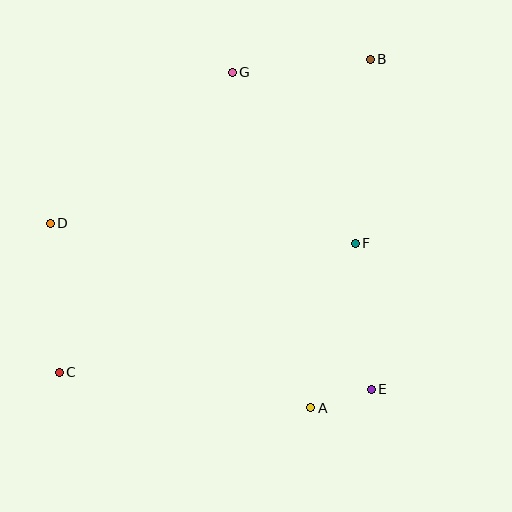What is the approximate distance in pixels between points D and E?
The distance between D and E is approximately 361 pixels.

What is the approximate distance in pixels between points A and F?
The distance between A and F is approximately 171 pixels.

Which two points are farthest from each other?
Points B and C are farthest from each other.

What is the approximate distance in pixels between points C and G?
The distance between C and G is approximately 346 pixels.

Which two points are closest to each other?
Points A and E are closest to each other.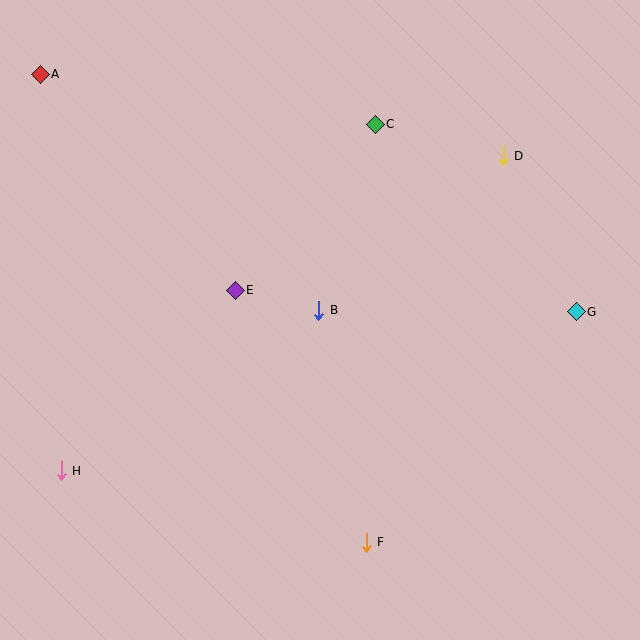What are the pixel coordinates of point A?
Point A is at (40, 74).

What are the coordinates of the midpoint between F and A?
The midpoint between F and A is at (203, 308).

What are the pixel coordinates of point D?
Point D is at (503, 156).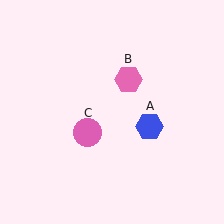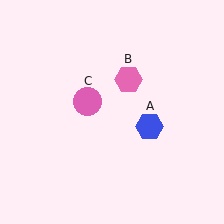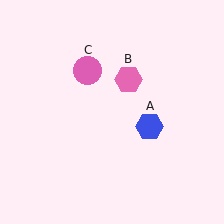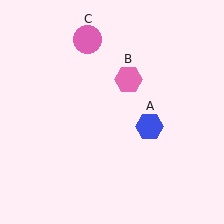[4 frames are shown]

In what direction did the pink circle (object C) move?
The pink circle (object C) moved up.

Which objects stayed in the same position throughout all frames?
Blue hexagon (object A) and pink hexagon (object B) remained stationary.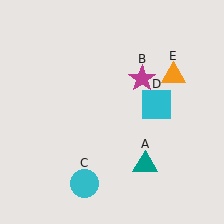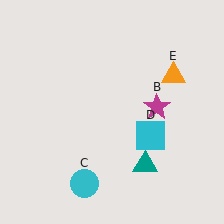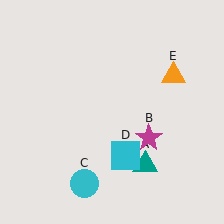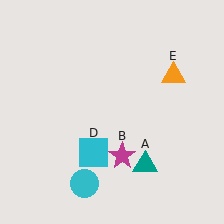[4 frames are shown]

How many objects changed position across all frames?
2 objects changed position: magenta star (object B), cyan square (object D).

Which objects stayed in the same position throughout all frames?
Teal triangle (object A) and cyan circle (object C) and orange triangle (object E) remained stationary.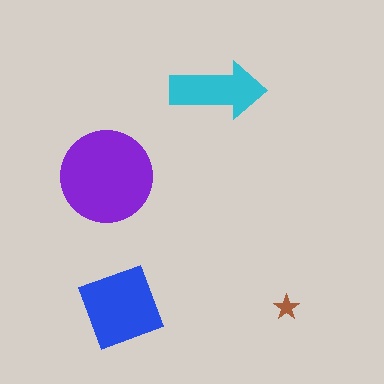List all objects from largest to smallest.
The purple circle, the blue diamond, the cyan arrow, the brown star.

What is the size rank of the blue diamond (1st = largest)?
2nd.